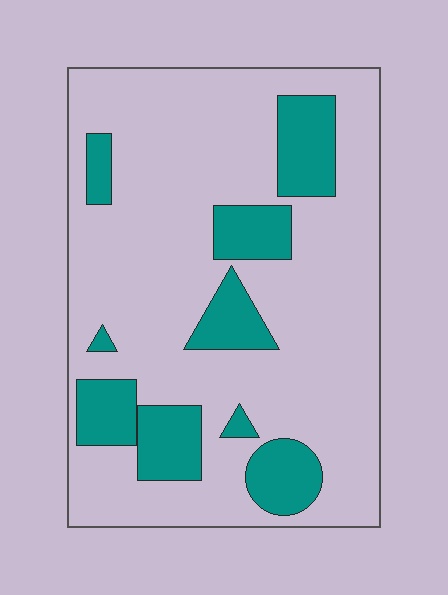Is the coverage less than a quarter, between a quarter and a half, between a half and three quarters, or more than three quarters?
Less than a quarter.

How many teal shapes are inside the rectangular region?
9.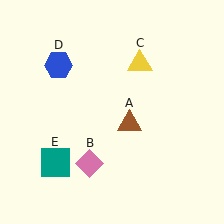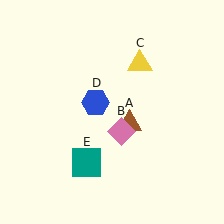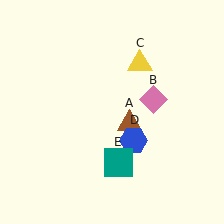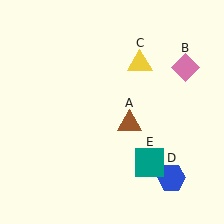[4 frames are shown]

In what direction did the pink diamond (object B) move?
The pink diamond (object B) moved up and to the right.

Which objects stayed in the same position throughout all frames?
Brown triangle (object A) and yellow triangle (object C) remained stationary.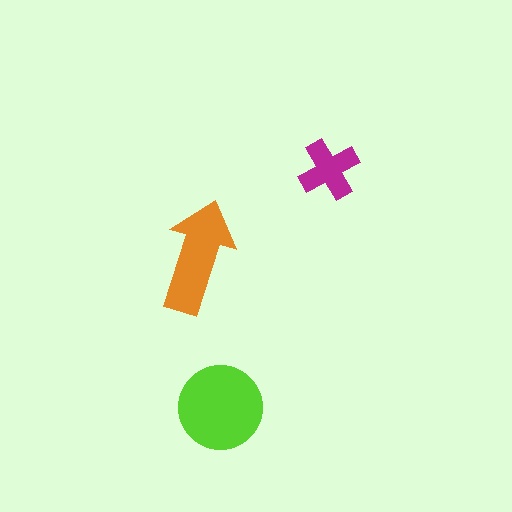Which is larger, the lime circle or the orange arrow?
The lime circle.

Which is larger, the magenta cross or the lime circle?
The lime circle.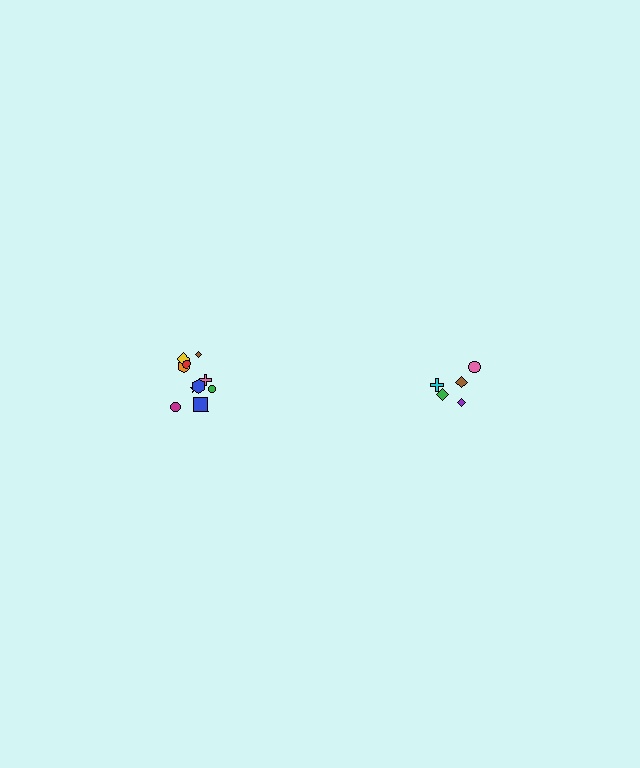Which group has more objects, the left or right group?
The left group.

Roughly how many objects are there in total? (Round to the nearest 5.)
Roughly 15 objects in total.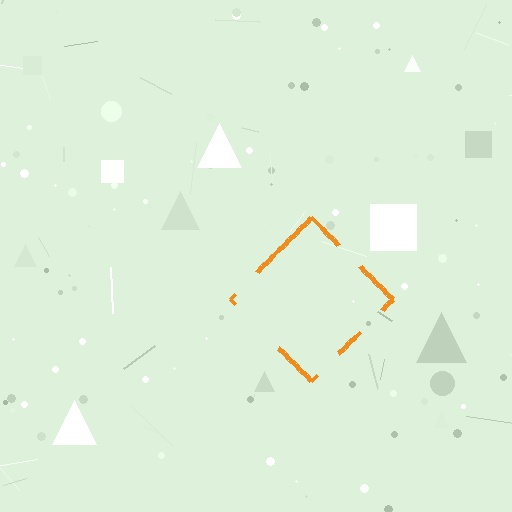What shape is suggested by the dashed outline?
The dashed outline suggests a diamond.